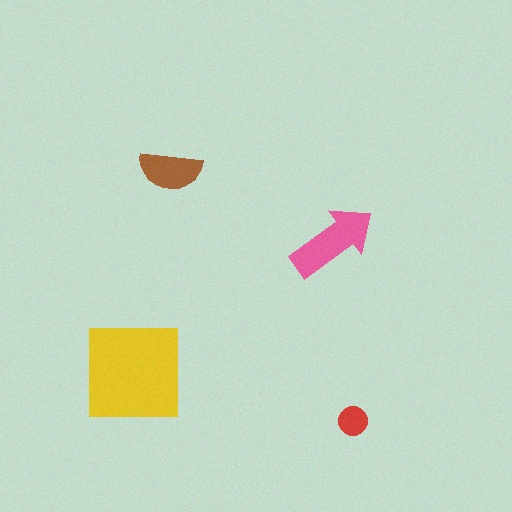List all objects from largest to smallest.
The yellow square, the pink arrow, the brown semicircle, the red circle.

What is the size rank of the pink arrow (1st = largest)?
2nd.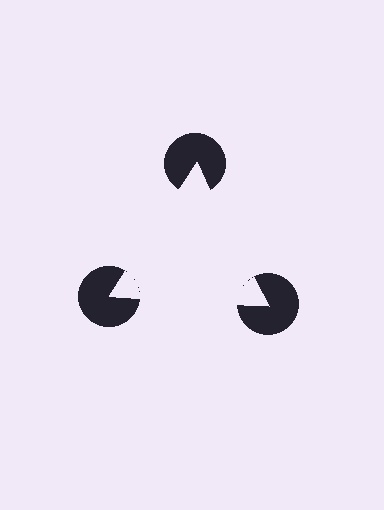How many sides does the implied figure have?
3 sides.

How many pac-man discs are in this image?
There are 3 — one at each vertex of the illusory triangle.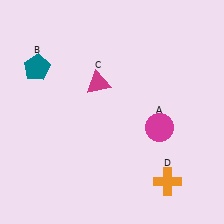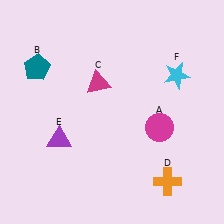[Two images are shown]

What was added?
A purple triangle (E), a cyan star (F) were added in Image 2.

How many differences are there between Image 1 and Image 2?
There are 2 differences between the two images.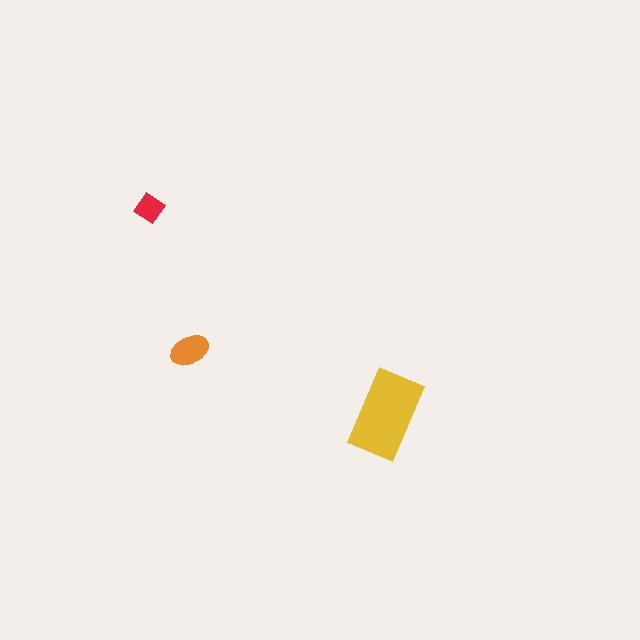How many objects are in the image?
There are 3 objects in the image.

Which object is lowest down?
The yellow rectangle is bottommost.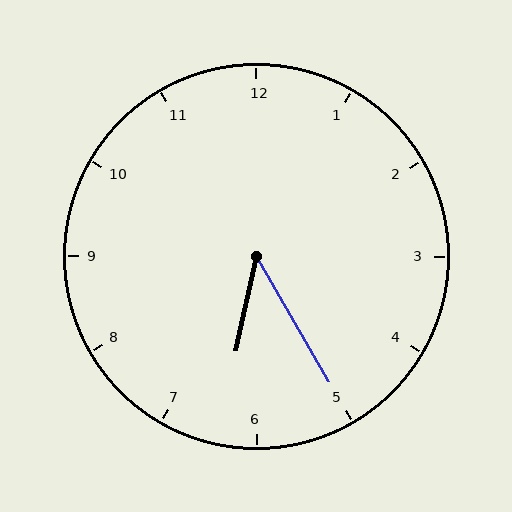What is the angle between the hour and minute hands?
Approximately 42 degrees.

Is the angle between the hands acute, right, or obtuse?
It is acute.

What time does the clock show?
6:25.